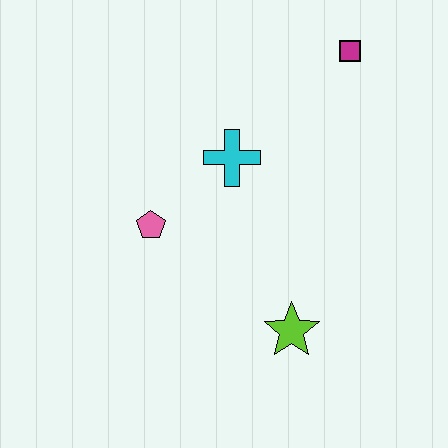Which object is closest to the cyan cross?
The pink pentagon is closest to the cyan cross.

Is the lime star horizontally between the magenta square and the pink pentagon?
Yes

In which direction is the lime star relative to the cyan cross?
The lime star is below the cyan cross.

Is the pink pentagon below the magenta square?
Yes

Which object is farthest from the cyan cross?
The lime star is farthest from the cyan cross.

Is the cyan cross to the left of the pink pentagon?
No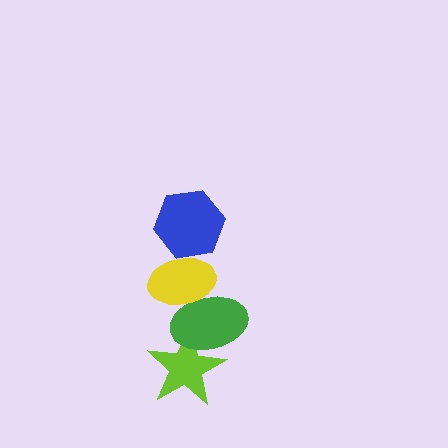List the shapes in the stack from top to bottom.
From top to bottom: the blue hexagon, the yellow ellipse, the green ellipse, the lime star.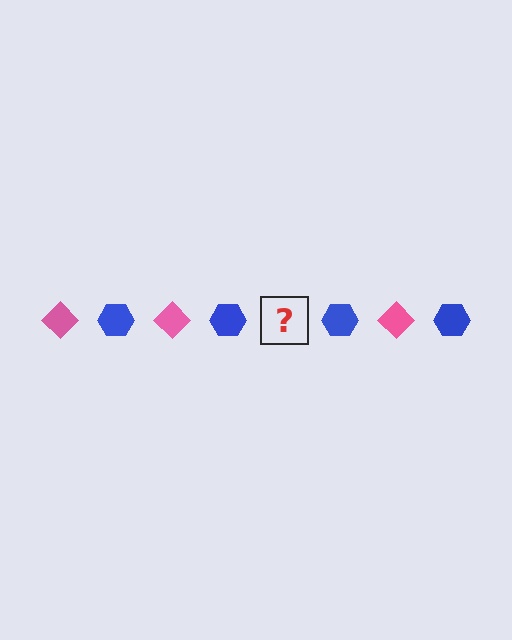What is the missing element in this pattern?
The missing element is a pink diamond.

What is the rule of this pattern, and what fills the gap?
The rule is that the pattern alternates between pink diamond and blue hexagon. The gap should be filled with a pink diamond.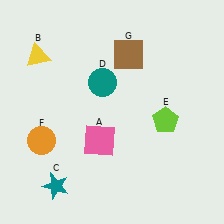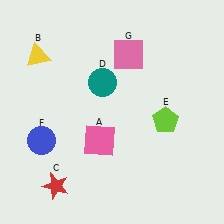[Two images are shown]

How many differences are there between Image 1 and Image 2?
There are 3 differences between the two images.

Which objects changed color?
C changed from teal to red. F changed from orange to blue. G changed from brown to pink.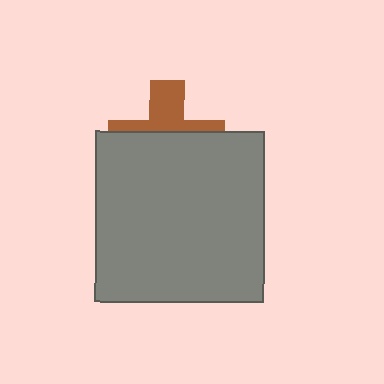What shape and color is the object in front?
The object in front is a gray rectangle.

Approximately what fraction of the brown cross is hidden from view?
Roughly 60% of the brown cross is hidden behind the gray rectangle.